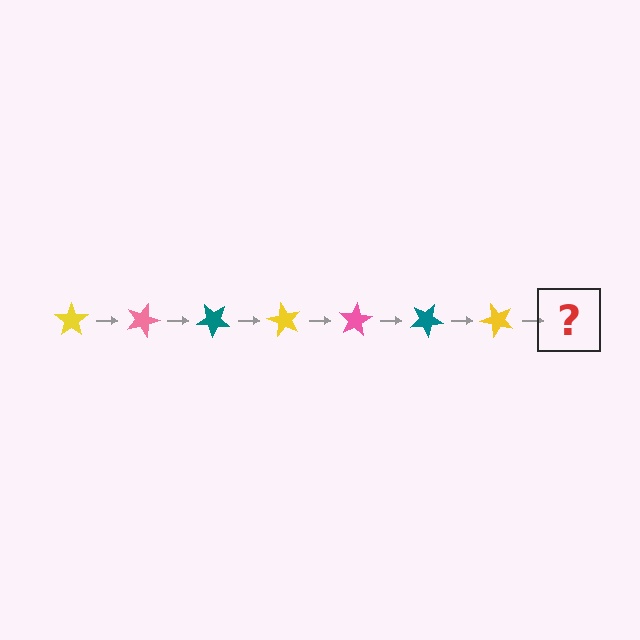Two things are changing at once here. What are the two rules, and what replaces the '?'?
The two rules are that it rotates 20 degrees each step and the color cycles through yellow, pink, and teal. The '?' should be a pink star, rotated 140 degrees from the start.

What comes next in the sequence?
The next element should be a pink star, rotated 140 degrees from the start.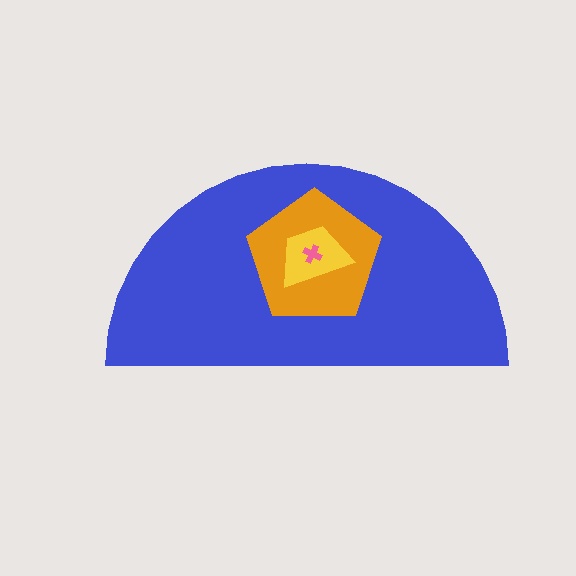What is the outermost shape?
The blue semicircle.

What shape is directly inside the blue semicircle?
The orange pentagon.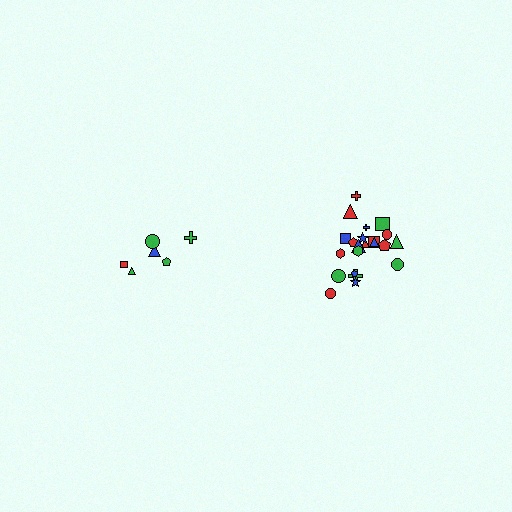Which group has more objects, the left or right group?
The right group.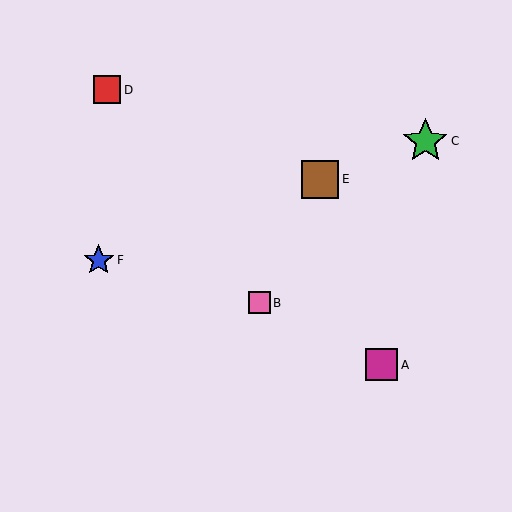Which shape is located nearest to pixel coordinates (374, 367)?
The magenta square (labeled A) at (382, 365) is nearest to that location.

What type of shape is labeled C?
Shape C is a green star.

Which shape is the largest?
The green star (labeled C) is the largest.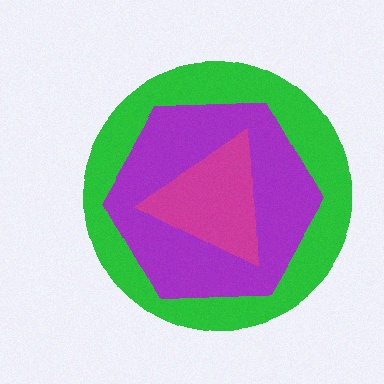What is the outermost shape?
The green circle.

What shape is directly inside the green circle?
The purple hexagon.